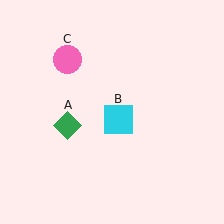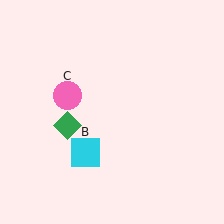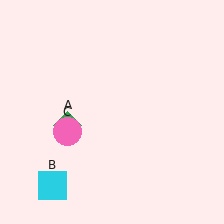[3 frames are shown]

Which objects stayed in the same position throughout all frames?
Green diamond (object A) remained stationary.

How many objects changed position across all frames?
2 objects changed position: cyan square (object B), pink circle (object C).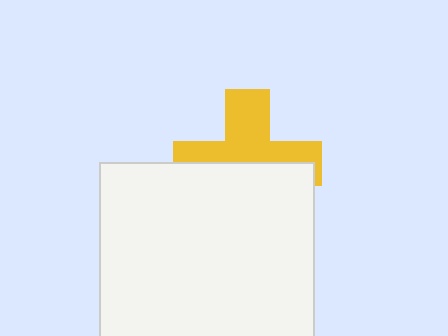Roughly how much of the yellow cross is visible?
About half of it is visible (roughly 48%).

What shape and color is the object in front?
The object in front is a white square.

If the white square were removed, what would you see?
You would see the complete yellow cross.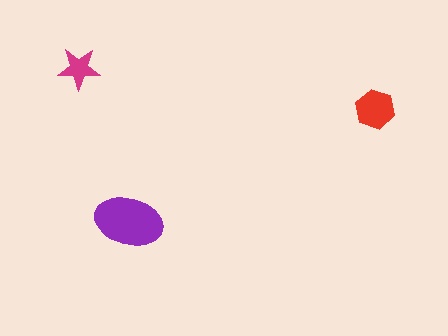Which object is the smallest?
The magenta star.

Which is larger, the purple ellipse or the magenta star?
The purple ellipse.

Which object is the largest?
The purple ellipse.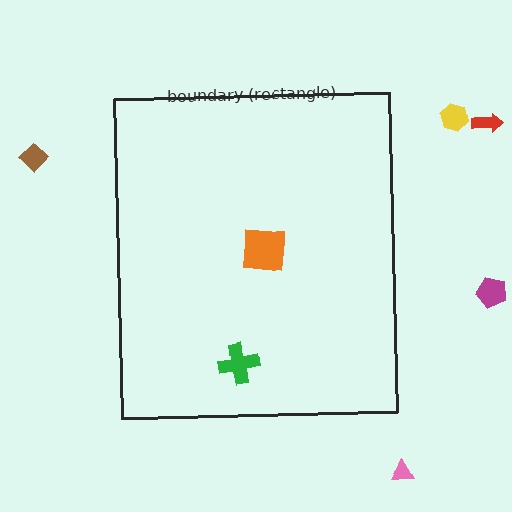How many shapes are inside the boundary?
2 inside, 5 outside.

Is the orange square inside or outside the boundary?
Inside.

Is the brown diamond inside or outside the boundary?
Outside.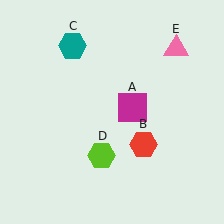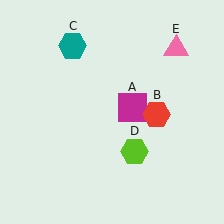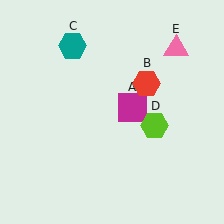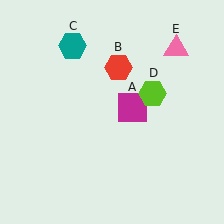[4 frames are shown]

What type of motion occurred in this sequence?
The red hexagon (object B), lime hexagon (object D) rotated counterclockwise around the center of the scene.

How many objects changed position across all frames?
2 objects changed position: red hexagon (object B), lime hexagon (object D).